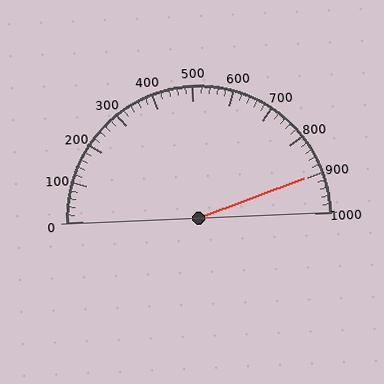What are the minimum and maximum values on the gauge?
The gauge ranges from 0 to 1000.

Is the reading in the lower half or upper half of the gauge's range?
The reading is in the upper half of the range (0 to 1000).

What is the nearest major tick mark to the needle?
The nearest major tick mark is 900.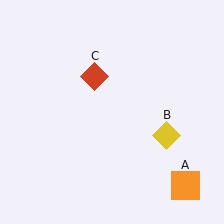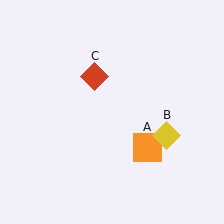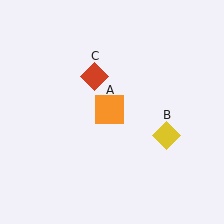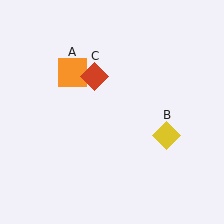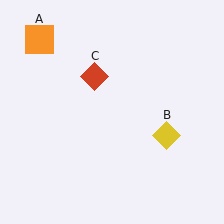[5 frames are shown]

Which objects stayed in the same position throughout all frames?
Yellow diamond (object B) and red diamond (object C) remained stationary.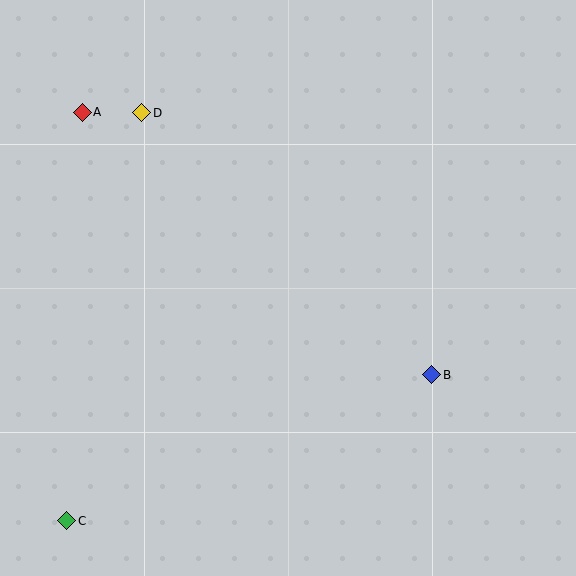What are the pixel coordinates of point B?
Point B is at (432, 375).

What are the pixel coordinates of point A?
Point A is at (82, 112).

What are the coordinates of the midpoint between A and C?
The midpoint between A and C is at (75, 316).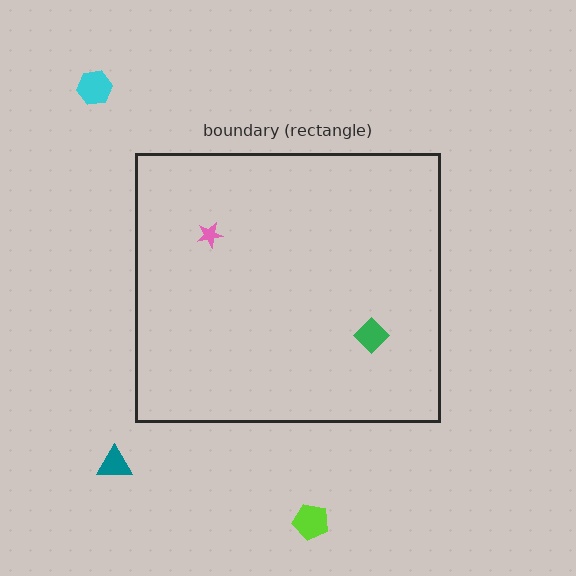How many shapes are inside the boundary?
2 inside, 3 outside.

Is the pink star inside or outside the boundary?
Inside.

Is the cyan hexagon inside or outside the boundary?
Outside.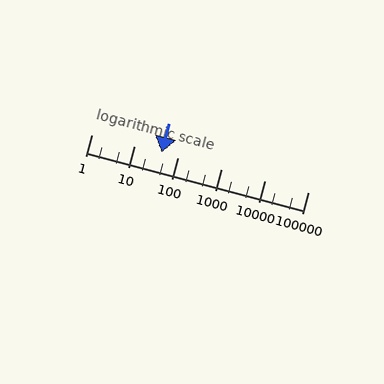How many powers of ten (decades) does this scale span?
The scale spans 5 decades, from 1 to 100000.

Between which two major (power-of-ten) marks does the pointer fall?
The pointer is between 10 and 100.